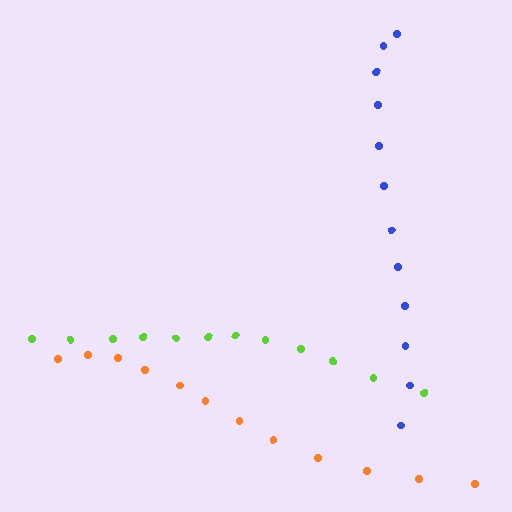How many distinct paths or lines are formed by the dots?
There are 3 distinct paths.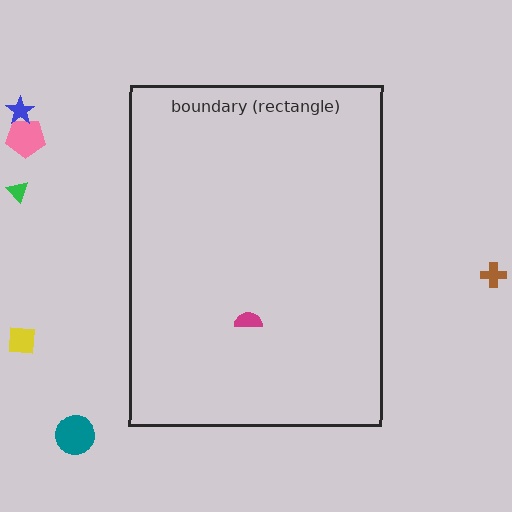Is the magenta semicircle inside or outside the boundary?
Inside.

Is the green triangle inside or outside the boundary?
Outside.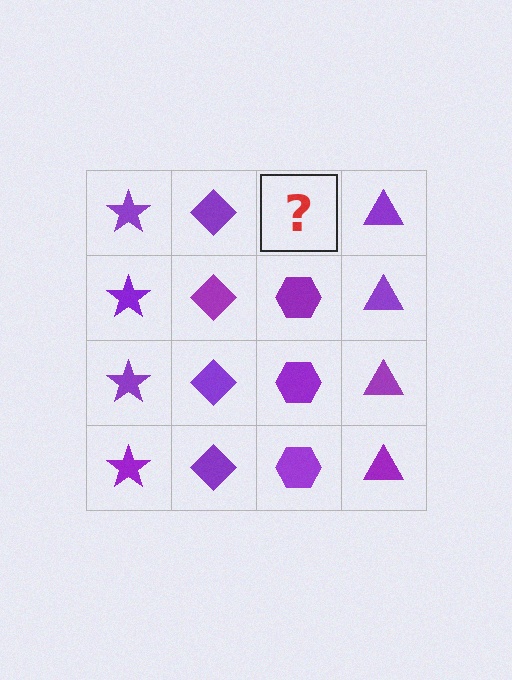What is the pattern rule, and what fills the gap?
The rule is that each column has a consistent shape. The gap should be filled with a purple hexagon.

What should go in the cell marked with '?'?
The missing cell should contain a purple hexagon.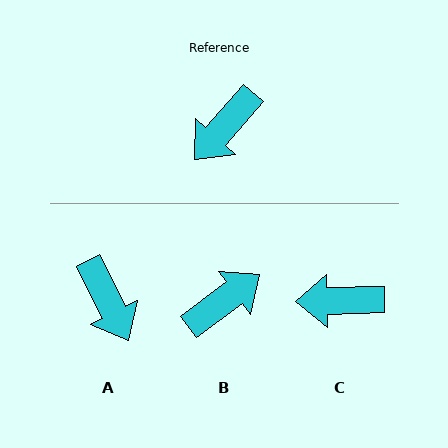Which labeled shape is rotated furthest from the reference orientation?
B, about 168 degrees away.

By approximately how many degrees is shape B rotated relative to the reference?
Approximately 168 degrees counter-clockwise.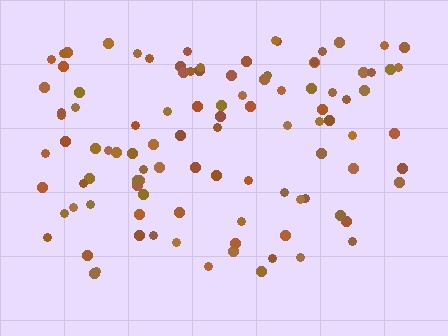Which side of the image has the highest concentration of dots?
The top.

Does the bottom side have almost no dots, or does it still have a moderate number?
Still a moderate number, just noticeably fewer than the top.